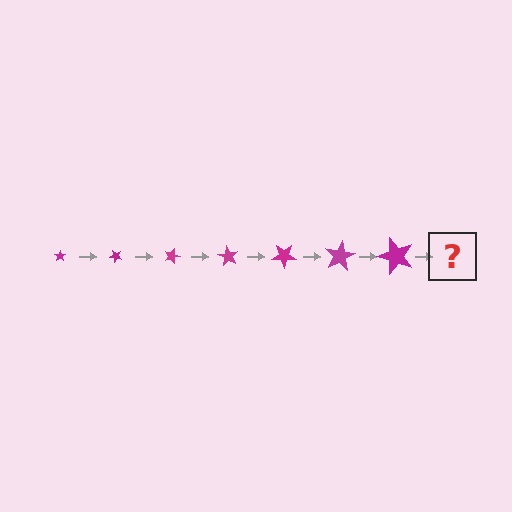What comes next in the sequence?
The next element should be a star, larger than the previous one and rotated 315 degrees from the start.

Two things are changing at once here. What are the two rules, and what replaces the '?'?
The two rules are that the star grows larger each step and it rotates 45 degrees each step. The '?' should be a star, larger than the previous one and rotated 315 degrees from the start.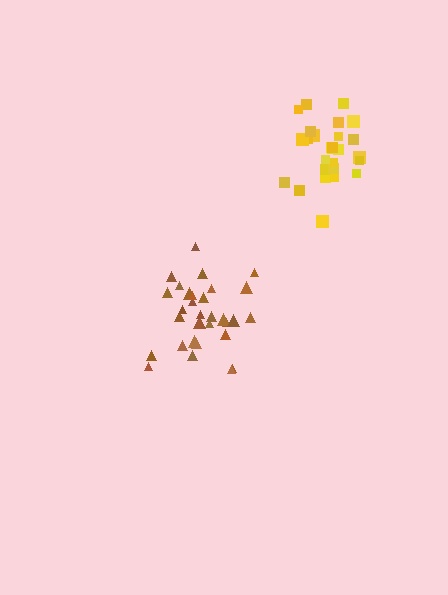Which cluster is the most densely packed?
Yellow.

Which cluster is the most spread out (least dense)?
Brown.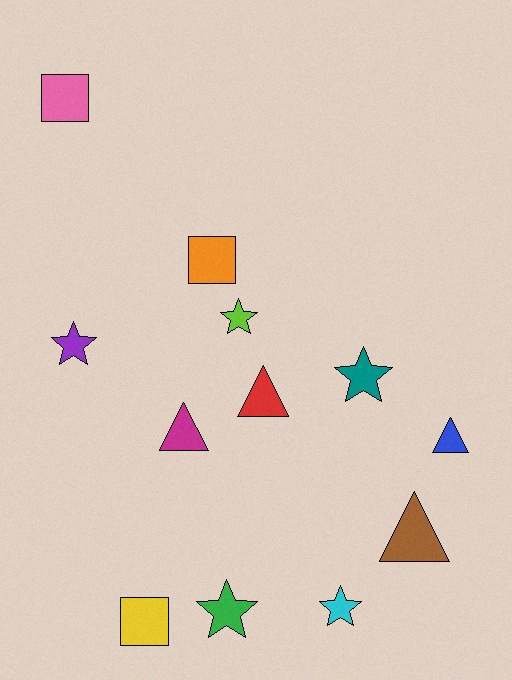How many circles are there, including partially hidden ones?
There are no circles.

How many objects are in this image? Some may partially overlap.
There are 12 objects.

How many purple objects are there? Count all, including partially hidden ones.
There is 1 purple object.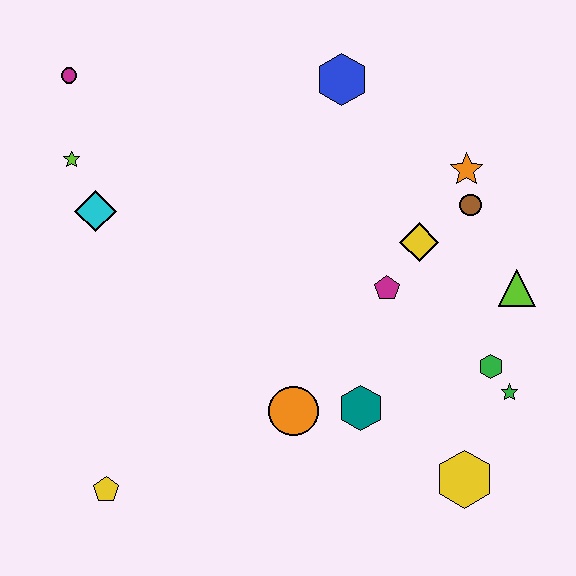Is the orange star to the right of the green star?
No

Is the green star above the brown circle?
No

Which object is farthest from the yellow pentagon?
The orange star is farthest from the yellow pentagon.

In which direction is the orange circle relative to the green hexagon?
The orange circle is to the left of the green hexagon.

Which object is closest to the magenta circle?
The lime star is closest to the magenta circle.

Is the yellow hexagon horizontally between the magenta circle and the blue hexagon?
No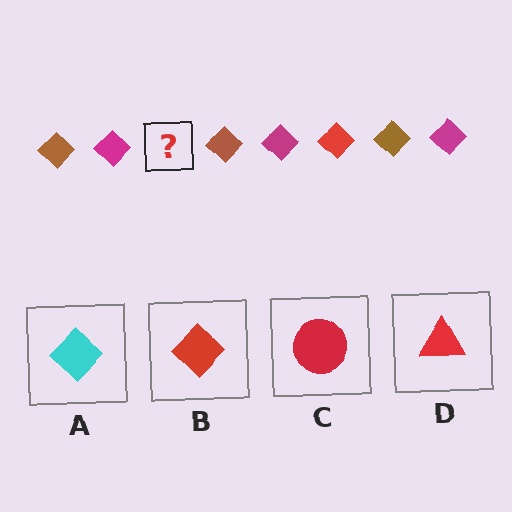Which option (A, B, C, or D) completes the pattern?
B.